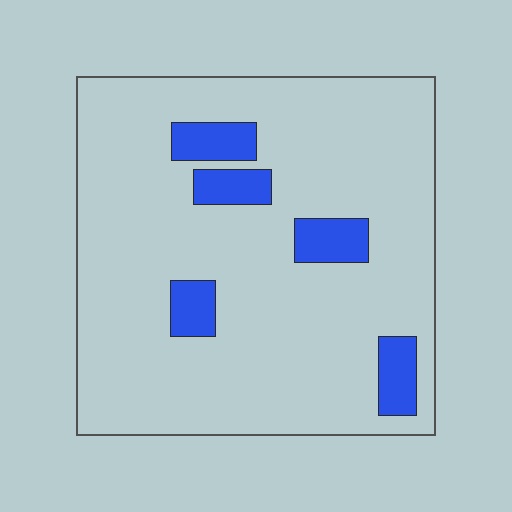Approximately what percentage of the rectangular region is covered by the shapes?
Approximately 10%.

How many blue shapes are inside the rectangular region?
5.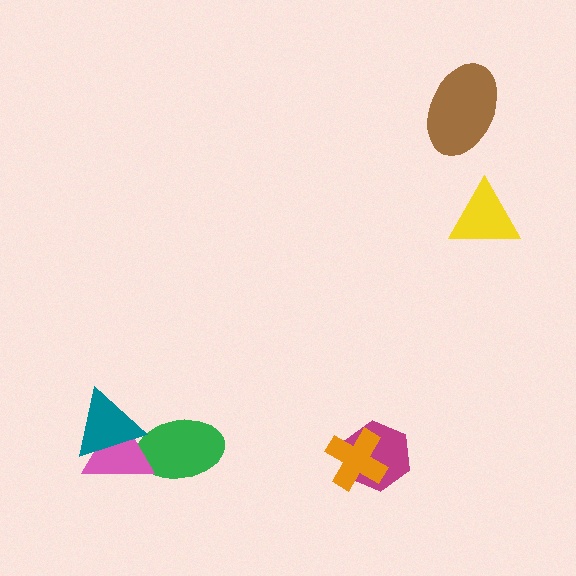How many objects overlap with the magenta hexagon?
1 object overlaps with the magenta hexagon.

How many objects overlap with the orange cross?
1 object overlaps with the orange cross.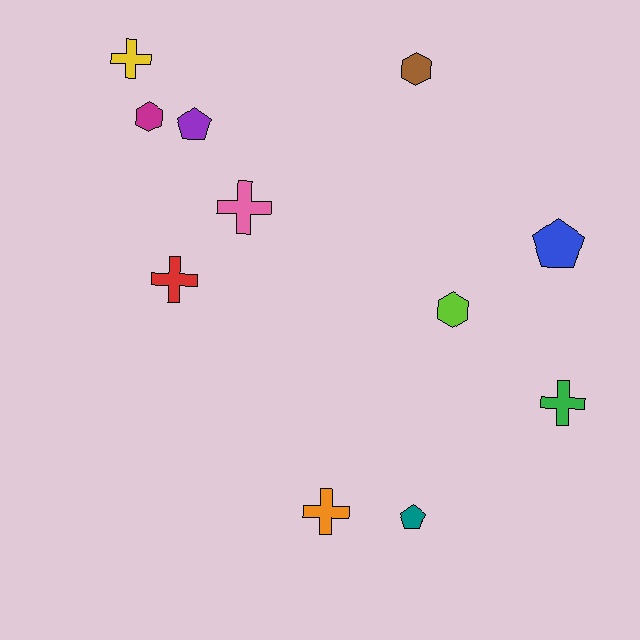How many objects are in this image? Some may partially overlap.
There are 11 objects.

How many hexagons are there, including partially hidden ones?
There are 3 hexagons.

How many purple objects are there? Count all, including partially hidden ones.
There is 1 purple object.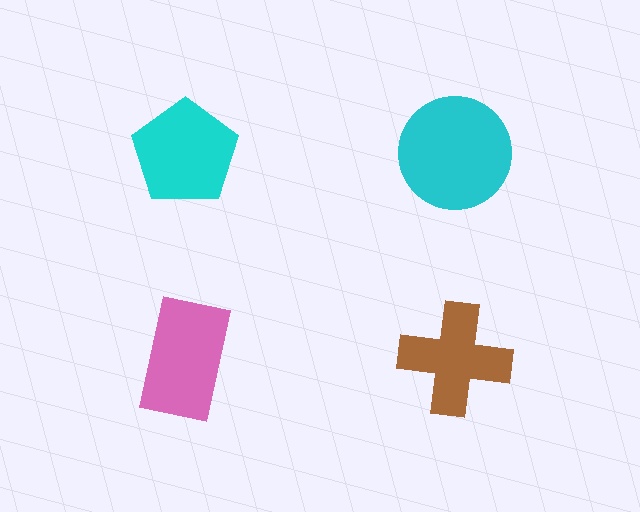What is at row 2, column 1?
A pink rectangle.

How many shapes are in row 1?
2 shapes.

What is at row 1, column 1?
A cyan pentagon.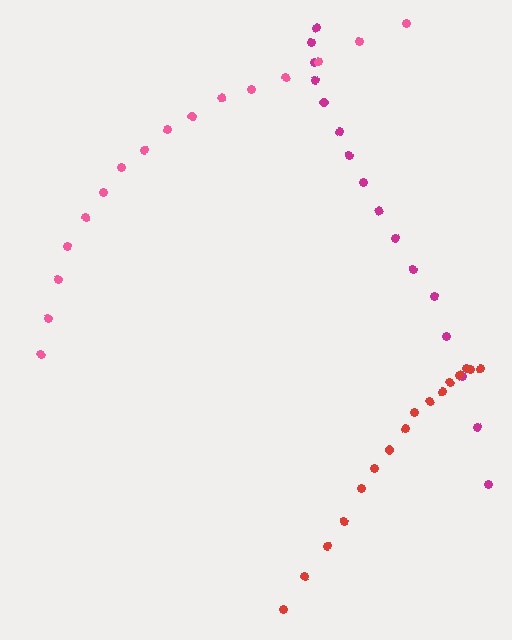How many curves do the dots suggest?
There are 3 distinct paths.